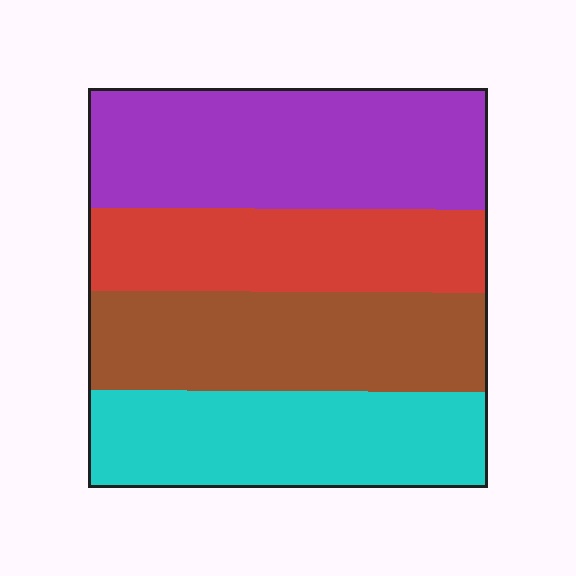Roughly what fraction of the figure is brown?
Brown takes up about one quarter (1/4) of the figure.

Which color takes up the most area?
Purple, at roughly 30%.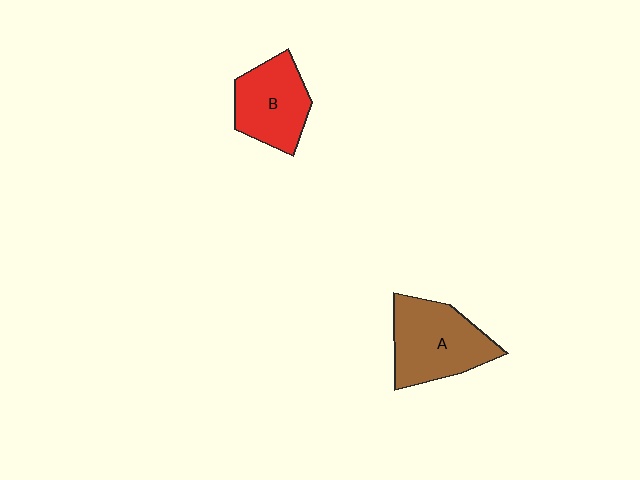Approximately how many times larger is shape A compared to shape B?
Approximately 1.2 times.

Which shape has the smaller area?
Shape B (red).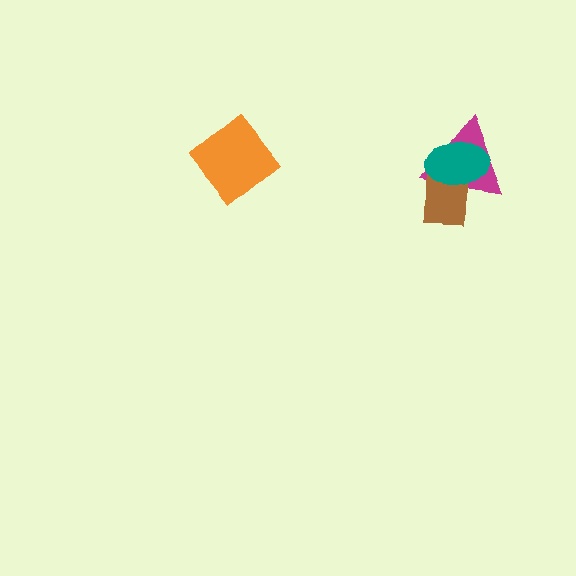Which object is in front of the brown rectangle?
The teal ellipse is in front of the brown rectangle.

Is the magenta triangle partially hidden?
Yes, it is partially covered by another shape.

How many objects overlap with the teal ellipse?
2 objects overlap with the teal ellipse.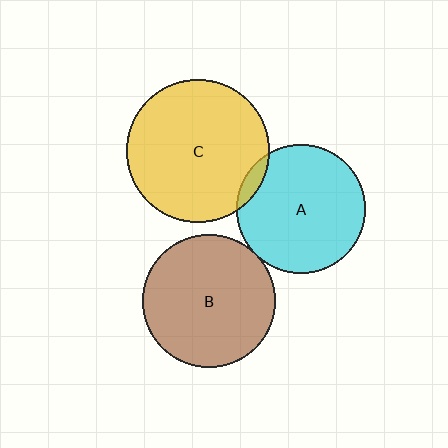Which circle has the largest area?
Circle C (yellow).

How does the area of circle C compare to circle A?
Approximately 1.2 times.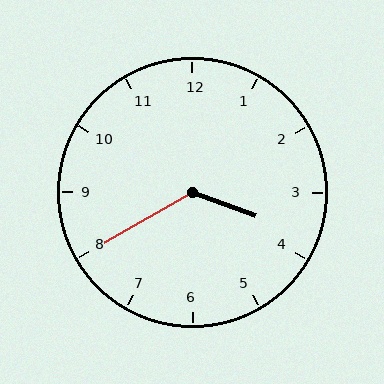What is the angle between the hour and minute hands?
Approximately 130 degrees.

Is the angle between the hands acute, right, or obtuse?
It is obtuse.